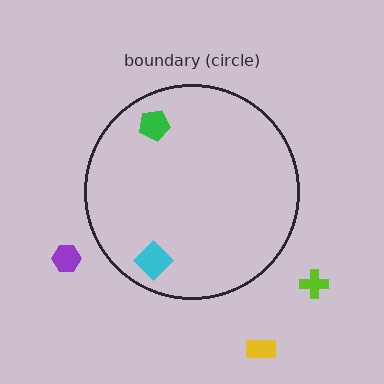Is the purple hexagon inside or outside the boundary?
Outside.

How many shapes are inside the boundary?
2 inside, 3 outside.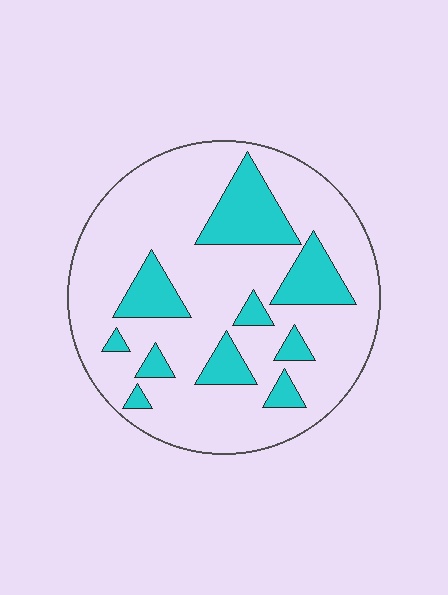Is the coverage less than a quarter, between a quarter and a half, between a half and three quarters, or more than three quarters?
Less than a quarter.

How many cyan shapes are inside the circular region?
10.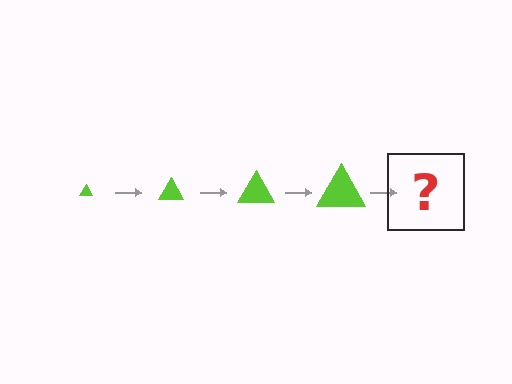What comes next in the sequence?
The next element should be a lime triangle, larger than the previous one.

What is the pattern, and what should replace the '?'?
The pattern is that the triangle gets progressively larger each step. The '?' should be a lime triangle, larger than the previous one.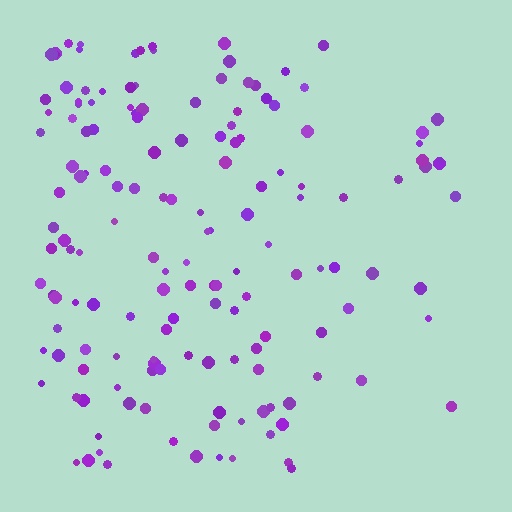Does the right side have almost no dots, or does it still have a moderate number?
Still a moderate number, just noticeably fewer than the left.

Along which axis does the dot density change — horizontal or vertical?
Horizontal.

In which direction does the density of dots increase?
From right to left, with the left side densest.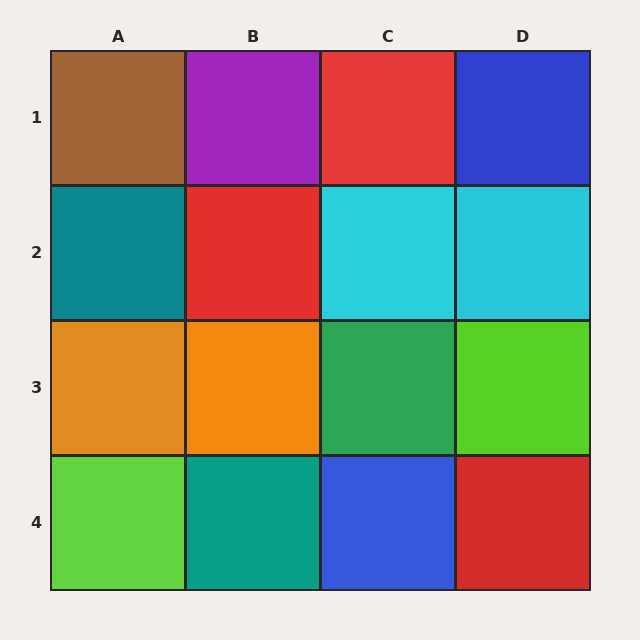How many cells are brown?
1 cell is brown.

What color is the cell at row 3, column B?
Orange.